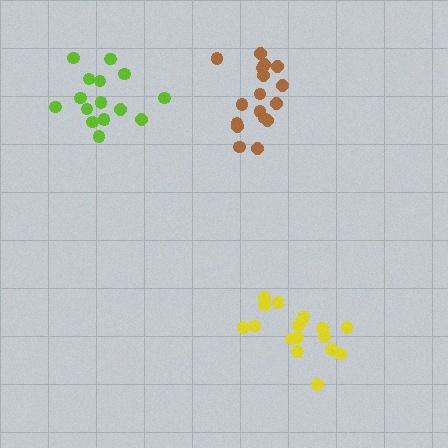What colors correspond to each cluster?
The clusters are colored: brown, lime, yellow.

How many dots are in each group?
Group 1: 17 dots, Group 2: 15 dots, Group 3: 17 dots (49 total).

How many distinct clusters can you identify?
There are 3 distinct clusters.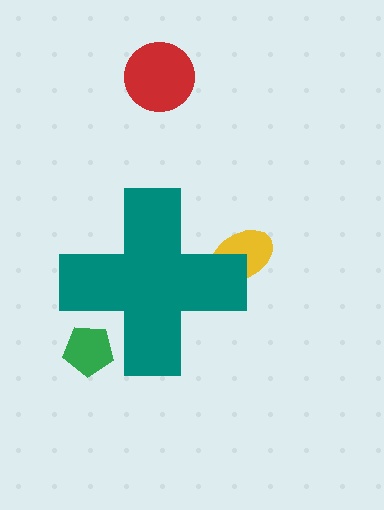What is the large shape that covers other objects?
A teal cross.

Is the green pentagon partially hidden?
Yes, the green pentagon is partially hidden behind the teal cross.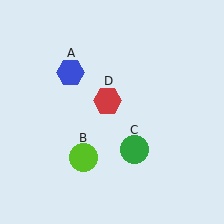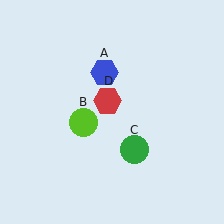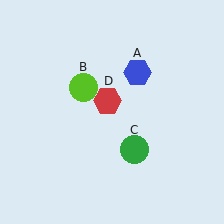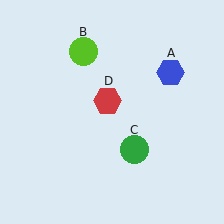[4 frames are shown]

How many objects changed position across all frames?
2 objects changed position: blue hexagon (object A), lime circle (object B).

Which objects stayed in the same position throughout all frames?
Green circle (object C) and red hexagon (object D) remained stationary.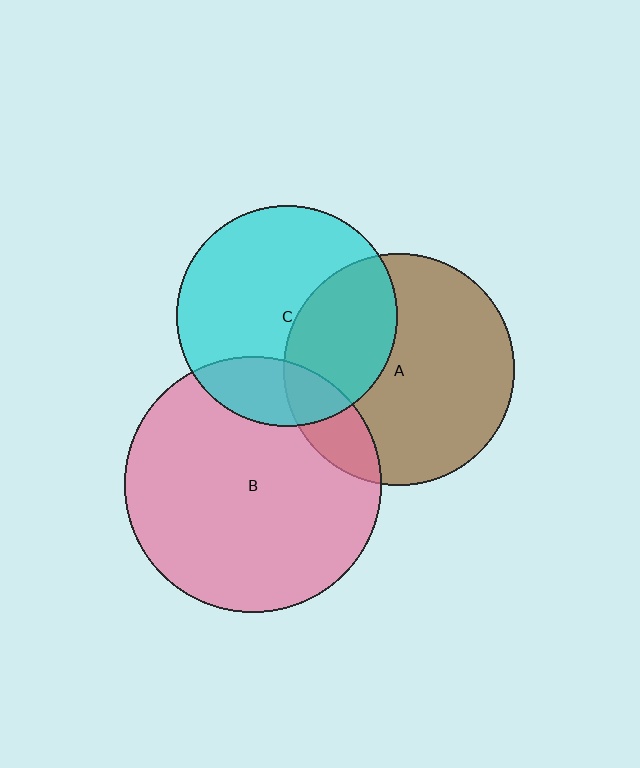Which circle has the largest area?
Circle B (pink).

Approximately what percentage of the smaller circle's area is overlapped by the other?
Approximately 15%.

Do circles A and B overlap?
Yes.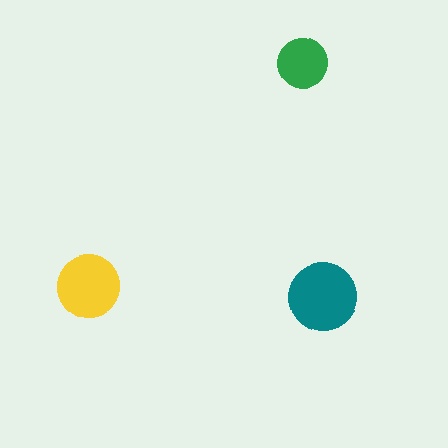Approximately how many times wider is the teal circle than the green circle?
About 1.5 times wider.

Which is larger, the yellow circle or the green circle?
The yellow one.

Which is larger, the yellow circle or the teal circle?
The teal one.